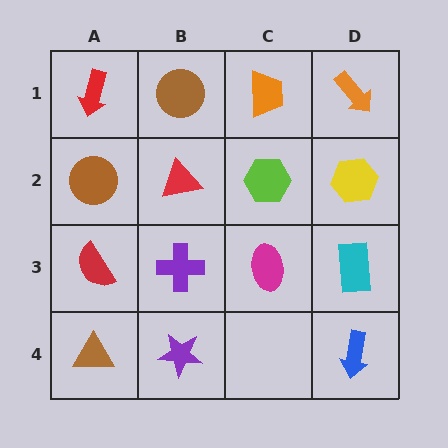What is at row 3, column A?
A red semicircle.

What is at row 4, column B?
A purple star.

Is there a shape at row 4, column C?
No, that cell is empty.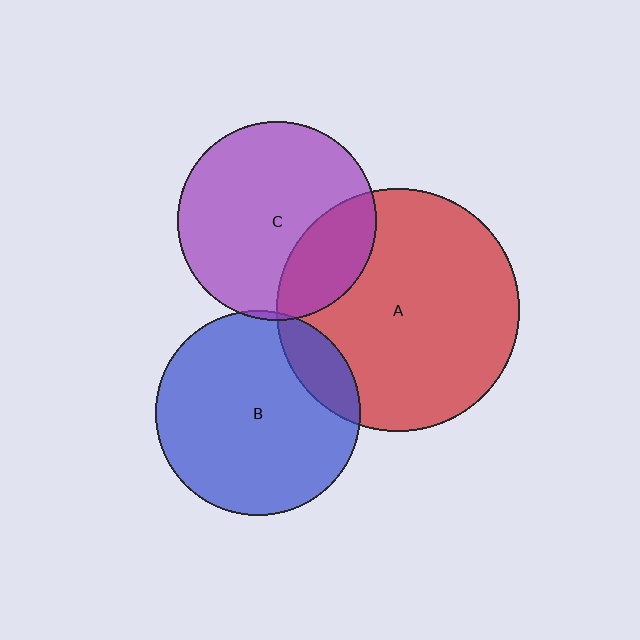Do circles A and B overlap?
Yes.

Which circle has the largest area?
Circle A (red).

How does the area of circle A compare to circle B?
Approximately 1.4 times.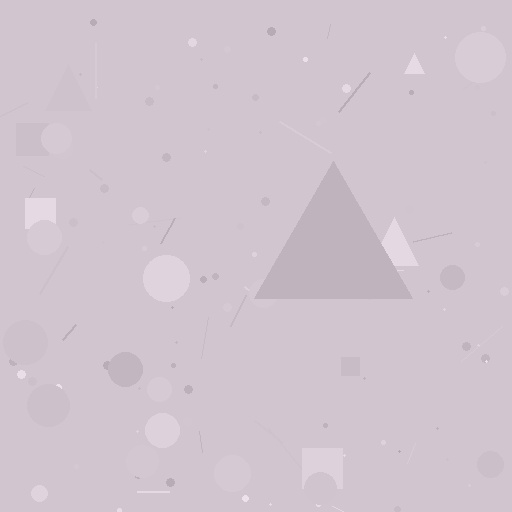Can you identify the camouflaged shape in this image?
The camouflaged shape is a triangle.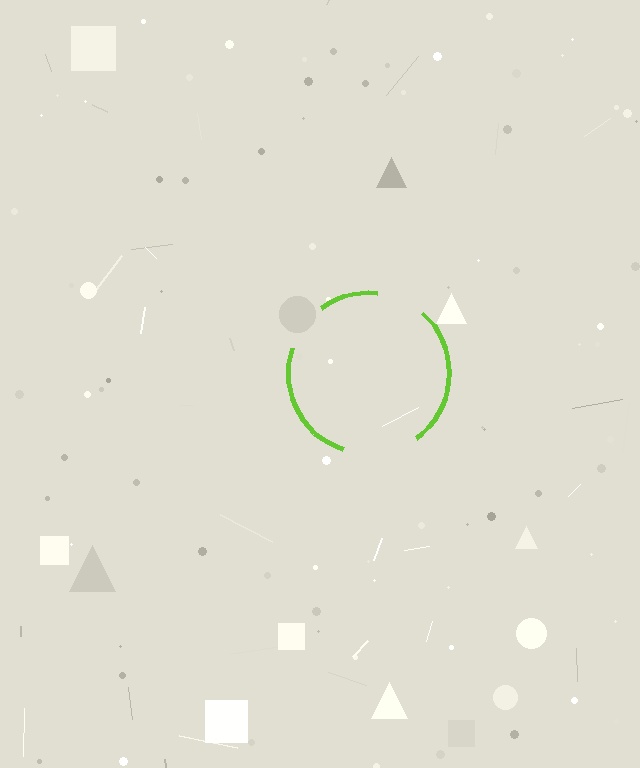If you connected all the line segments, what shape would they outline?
They would outline a circle.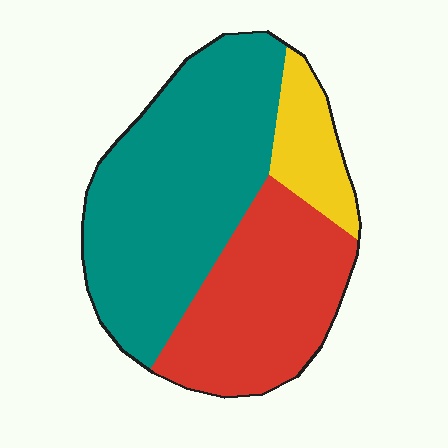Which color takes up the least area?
Yellow, at roughly 10%.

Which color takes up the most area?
Teal, at roughly 55%.